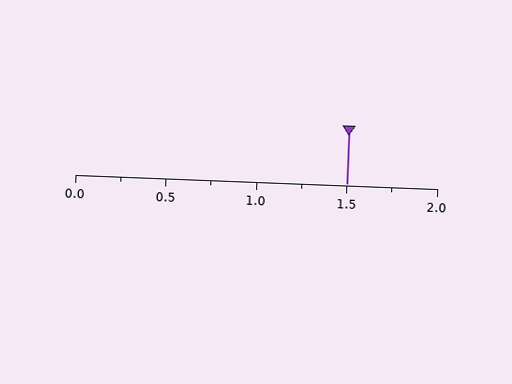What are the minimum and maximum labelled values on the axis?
The axis runs from 0.0 to 2.0.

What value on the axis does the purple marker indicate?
The marker indicates approximately 1.5.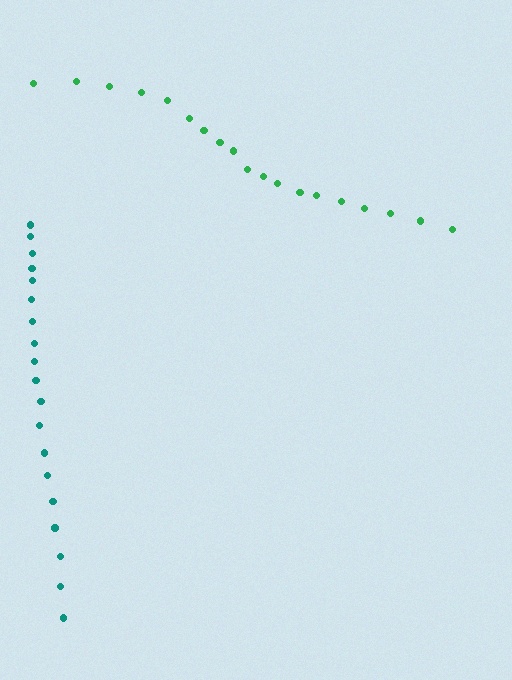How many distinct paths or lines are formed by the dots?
There are 2 distinct paths.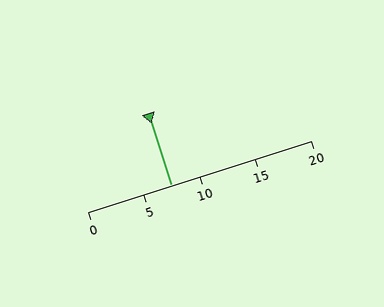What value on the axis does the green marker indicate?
The marker indicates approximately 7.5.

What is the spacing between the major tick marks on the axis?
The major ticks are spaced 5 apart.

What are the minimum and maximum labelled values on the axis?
The axis runs from 0 to 20.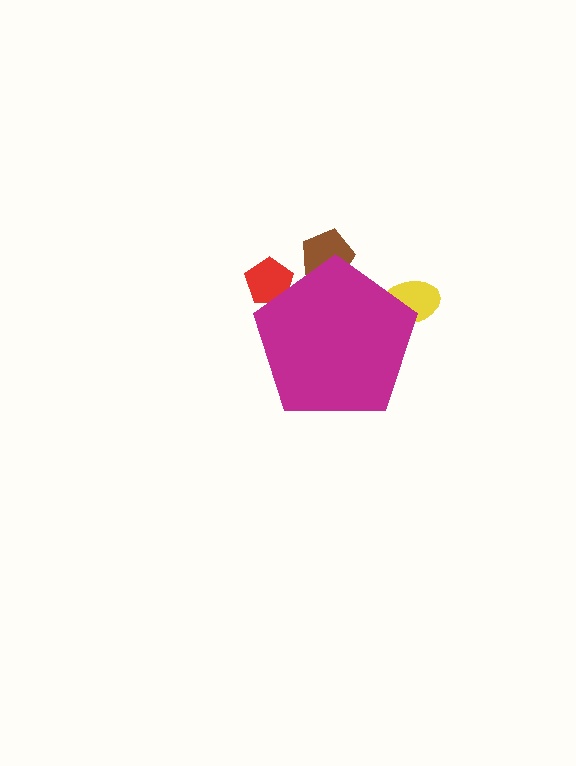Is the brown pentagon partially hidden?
Yes, the brown pentagon is partially hidden behind the magenta pentagon.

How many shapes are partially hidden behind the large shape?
3 shapes are partially hidden.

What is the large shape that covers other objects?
A magenta pentagon.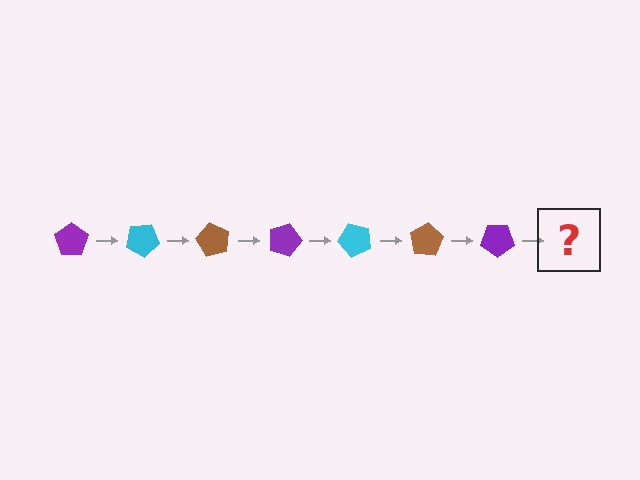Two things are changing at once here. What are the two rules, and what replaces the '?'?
The two rules are that it rotates 30 degrees each step and the color cycles through purple, cyan, and brown. The '?' should be a cyan pentagon, rotated 210 degrees from the start.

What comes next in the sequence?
The next element should be a cyan pentagon, rotated 210 degrees from the start.